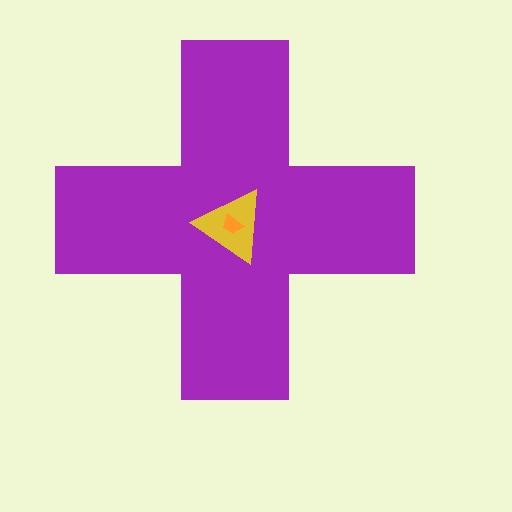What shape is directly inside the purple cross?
The yellow triangle.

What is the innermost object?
The orange trapezoid.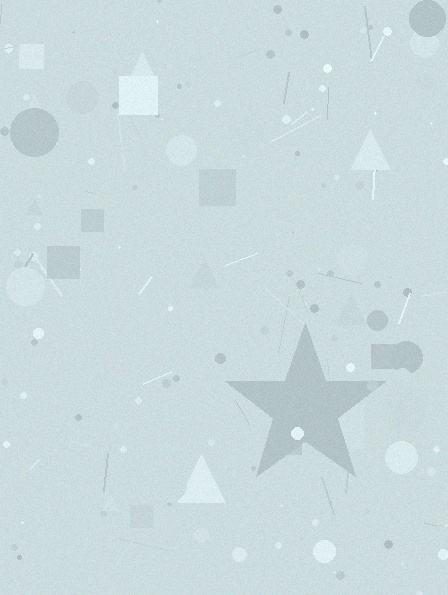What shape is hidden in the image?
A star is hidden in the image.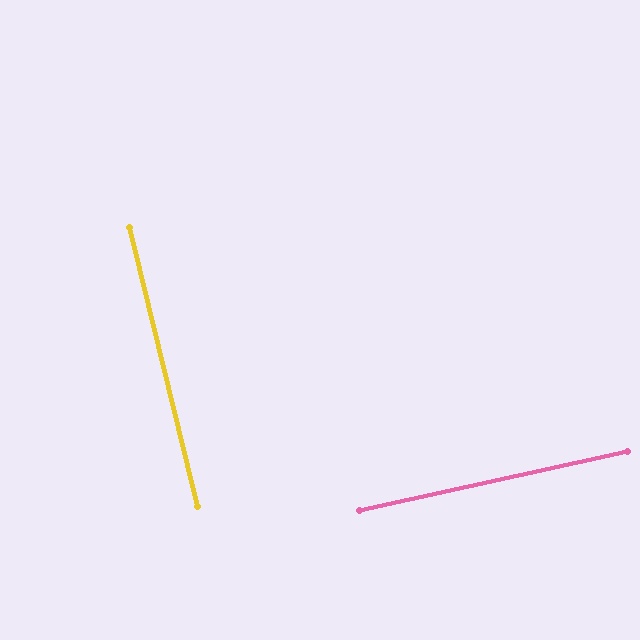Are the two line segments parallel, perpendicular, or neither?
Perpendicular — they meet at approximately 89°.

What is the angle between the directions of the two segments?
Approximately 89 degrees.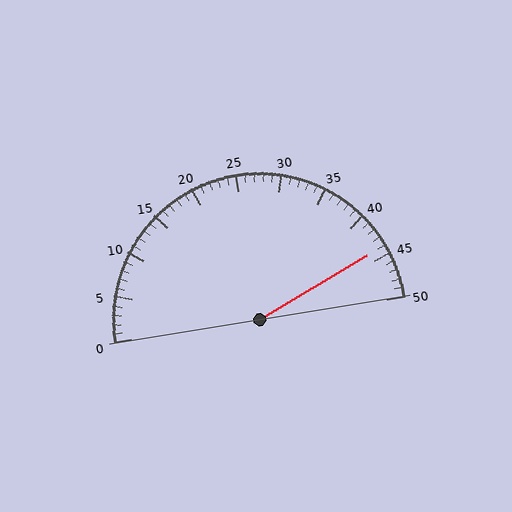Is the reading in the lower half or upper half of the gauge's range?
The reading is in the upper half of the range (0 to 50).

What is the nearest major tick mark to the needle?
The nearest major tick mark is 45.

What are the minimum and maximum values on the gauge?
The gauge ranges from 0 to 50.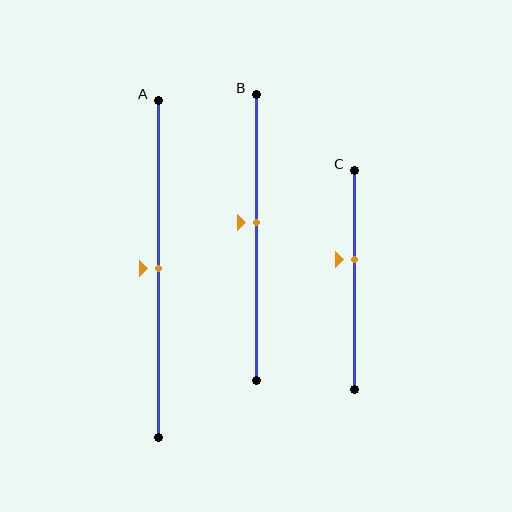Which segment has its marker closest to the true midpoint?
Segment A has its marker closest to the true midpoint.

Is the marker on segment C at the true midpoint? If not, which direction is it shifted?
No, the marker on segment C is shifted upward by about 9% of the segment length.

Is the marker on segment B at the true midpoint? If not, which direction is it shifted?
No, the marker on segment B is shifted upward by about 5% of the segment length.